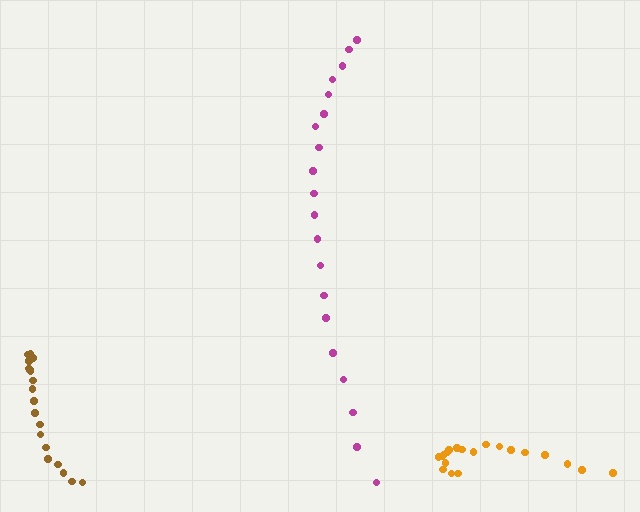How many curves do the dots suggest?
There are 3 distinct paths.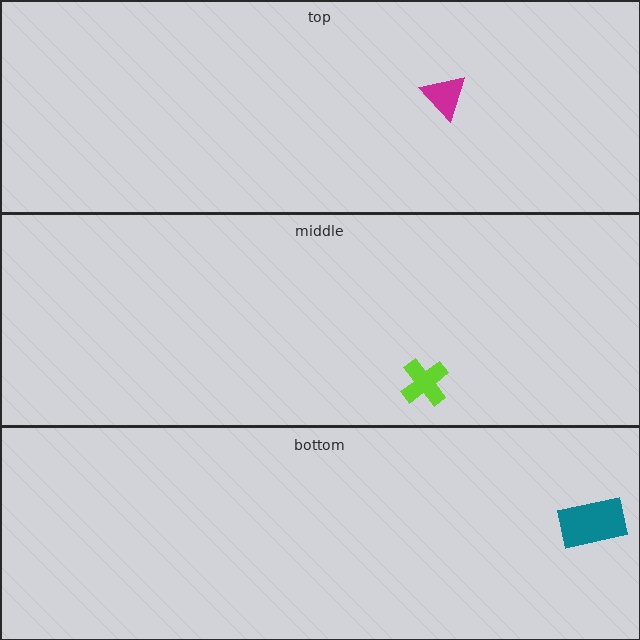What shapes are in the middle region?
The lime cross.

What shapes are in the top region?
The magenta triangle.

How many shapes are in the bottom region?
1.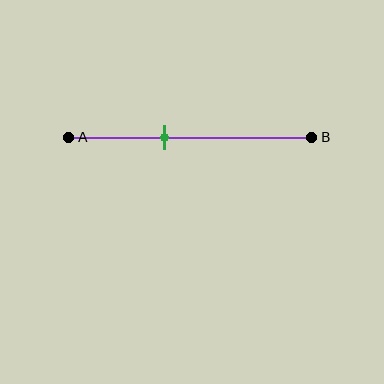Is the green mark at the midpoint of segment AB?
No, the mark is at about 40% from A, not at the 50% midpoint.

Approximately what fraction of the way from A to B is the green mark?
The green mark is approximately 40% of the way from A to B.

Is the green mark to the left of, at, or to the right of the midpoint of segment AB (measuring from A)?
The green mark is to the left of the midpoint of segment AB.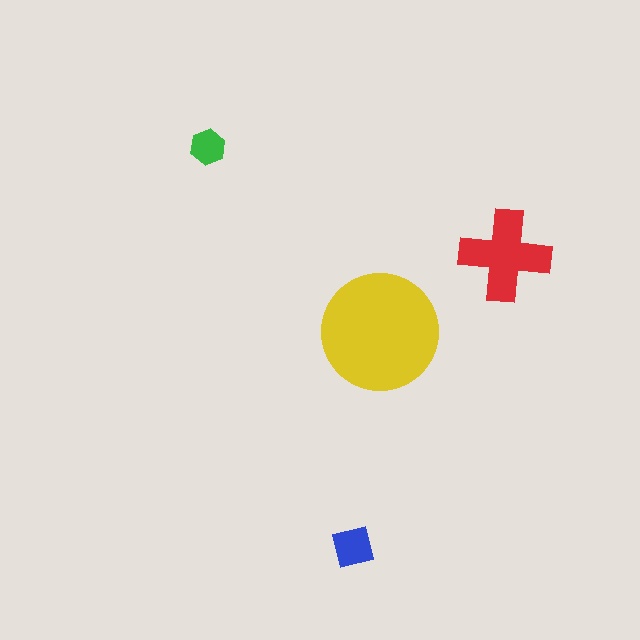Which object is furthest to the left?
The green hexagon is leftmost.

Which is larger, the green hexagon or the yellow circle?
The yellow circle.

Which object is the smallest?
The green hexagon.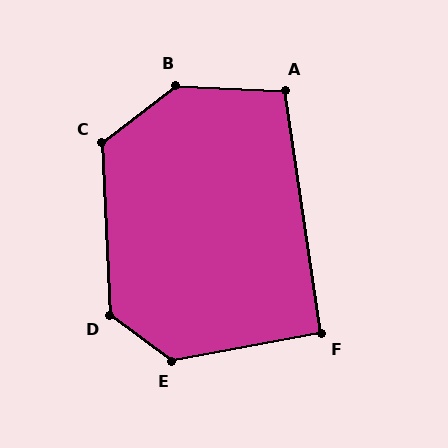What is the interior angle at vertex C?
Approximately 125 degrees (obtuse).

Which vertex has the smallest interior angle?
F, at approximately 92 degrees.